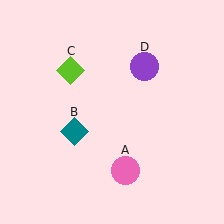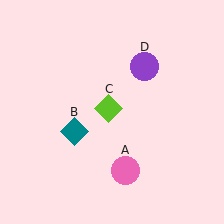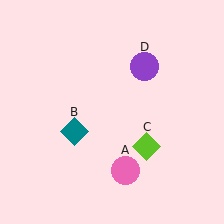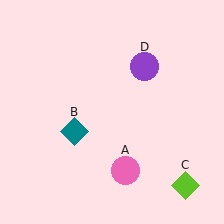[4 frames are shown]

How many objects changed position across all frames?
1 object changed position: lime diamond (object C).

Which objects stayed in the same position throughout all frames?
Pink circle (object A) and teal diamond (object B) and purple circle (object D) remained stationary.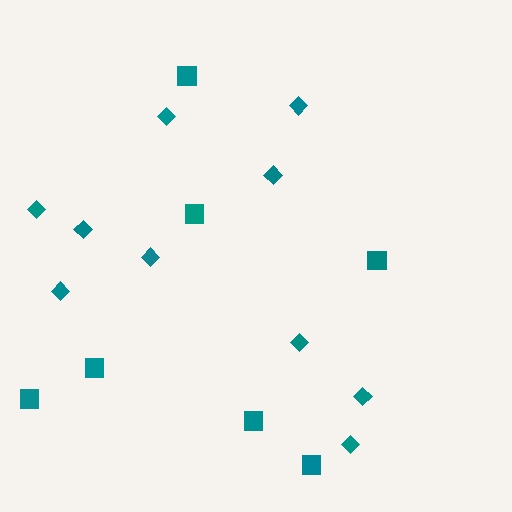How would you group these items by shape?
There are 2 groups: one group of squares (7) and one group of diamonds (10).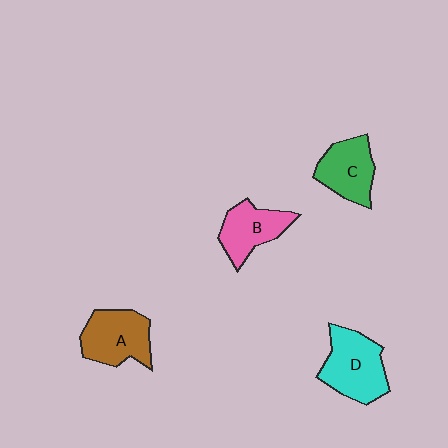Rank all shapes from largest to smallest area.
From largest to smallest: D (cyan), A (brown), C (green), B (pink).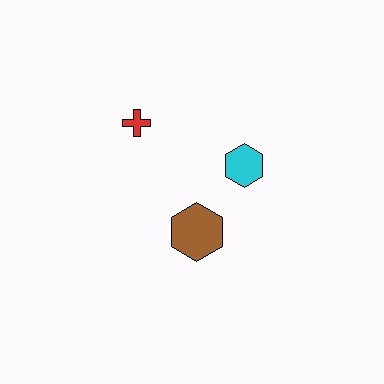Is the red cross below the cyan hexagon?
No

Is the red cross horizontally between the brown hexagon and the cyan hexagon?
No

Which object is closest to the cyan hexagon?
The brown hexagon is closest to the cyan hexagon.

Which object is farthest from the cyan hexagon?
The red cross is farthest from the cyan hexagon.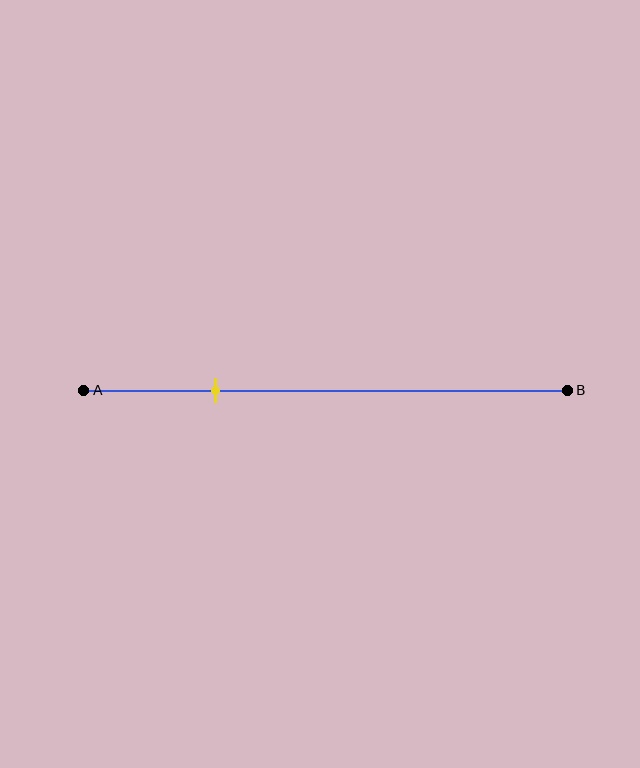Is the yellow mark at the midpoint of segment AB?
No, the mark is at about 25% from A, not at the 50% midpoint.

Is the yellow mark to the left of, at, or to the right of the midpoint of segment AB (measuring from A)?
The yellow mark is to the left of the midpoint of segment AB.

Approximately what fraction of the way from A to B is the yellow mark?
The yellow mark is approximately 25% of the way from A to B.